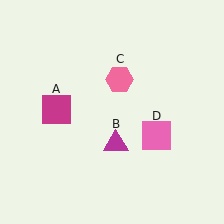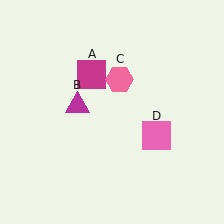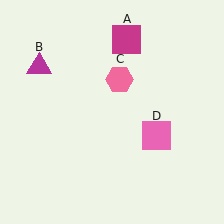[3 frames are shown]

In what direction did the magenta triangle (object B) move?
The magenta triangle (object B) moved up and to the left.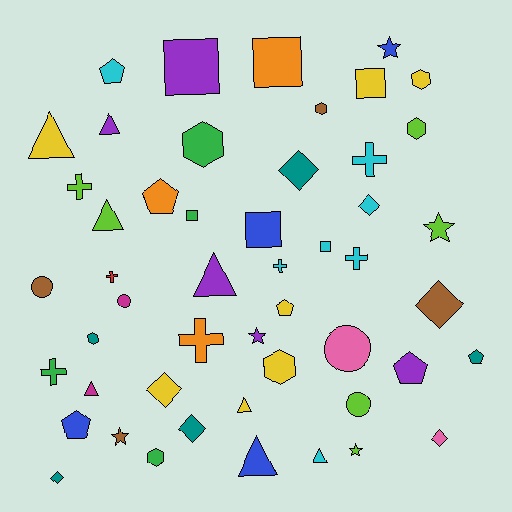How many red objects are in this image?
There is 1 red object.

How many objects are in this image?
There are 50 objects.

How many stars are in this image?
There are 5 stars.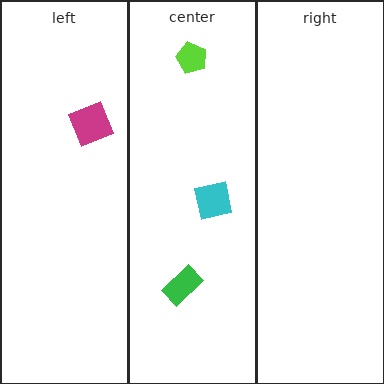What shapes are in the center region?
The lime pentagon, the green rectangle, the cyan square.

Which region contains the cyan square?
The center region.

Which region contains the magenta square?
The left region.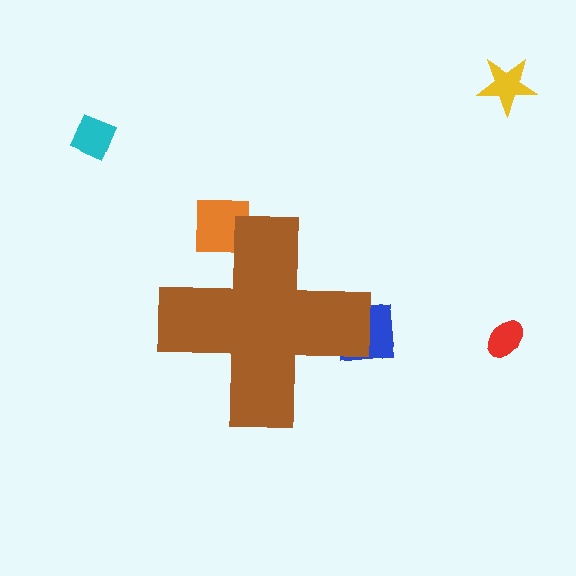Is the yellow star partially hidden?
No, the yellow star is fully visible.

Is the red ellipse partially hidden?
No, the red ellipse is fully visible.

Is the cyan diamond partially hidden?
No, the cyan diamond is fully visible.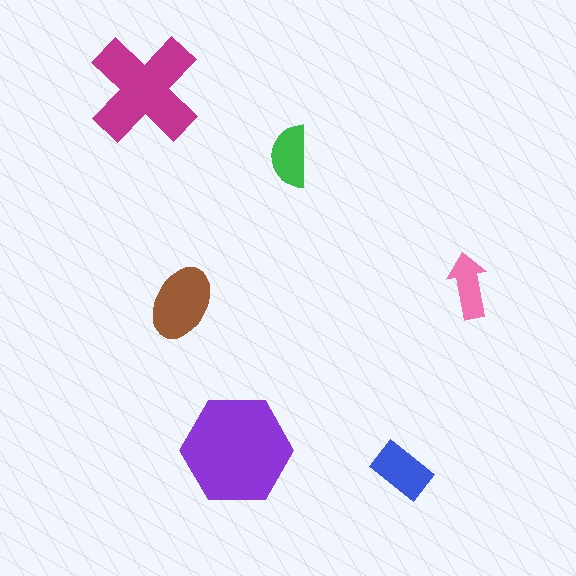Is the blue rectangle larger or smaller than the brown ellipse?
Smaller.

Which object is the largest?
The purple hexagon.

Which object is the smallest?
The pink arrow.